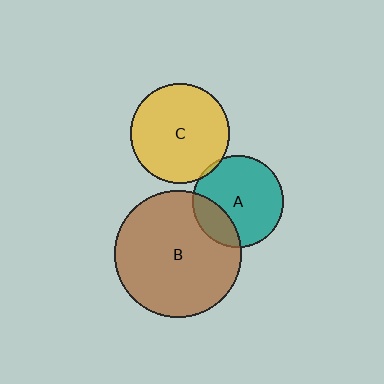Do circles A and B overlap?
Yes.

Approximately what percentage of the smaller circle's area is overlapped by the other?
Approximately 25%.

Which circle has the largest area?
Circle B (brown).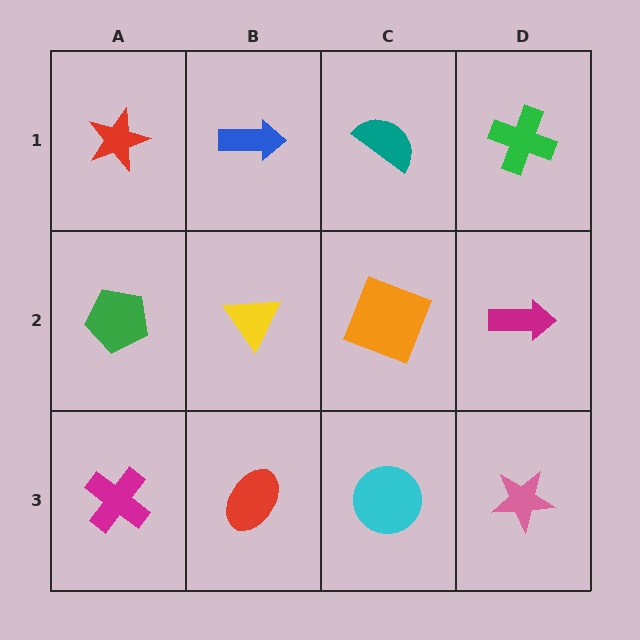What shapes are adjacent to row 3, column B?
A yellow triangle (row 2, column B), a magenta cross (row 3, column A), a cyan circle (row 3, column C).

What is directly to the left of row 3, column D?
A cyan circle.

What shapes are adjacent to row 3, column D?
A magenta arrow (row 2, column D), a cyan circle (row 3, column C).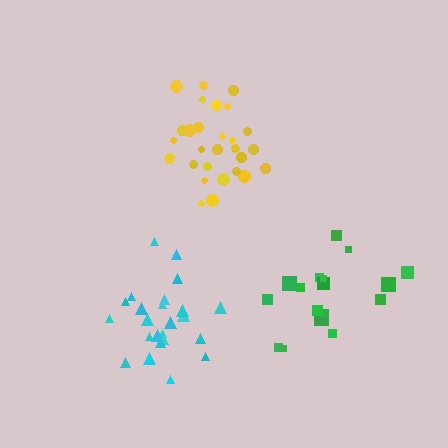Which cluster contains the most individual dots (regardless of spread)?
Yellow (28).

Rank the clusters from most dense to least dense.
yellow, cyan, green.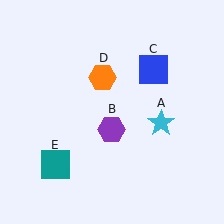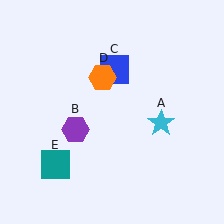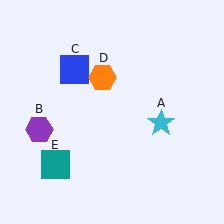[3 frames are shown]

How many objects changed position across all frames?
2 objects changed position: purple hexagon (object B), blue square (object C).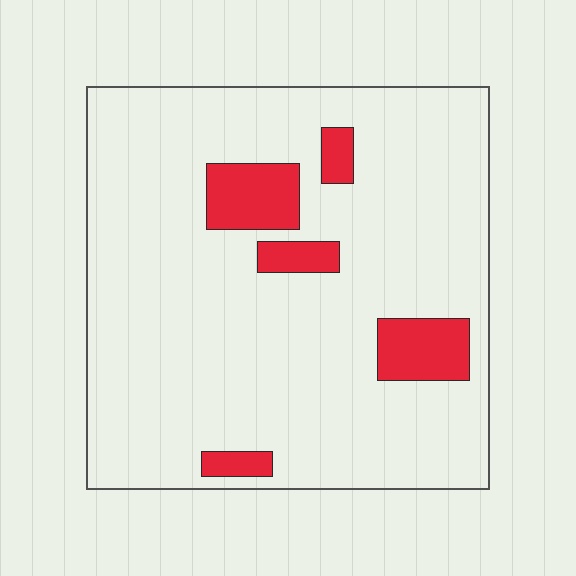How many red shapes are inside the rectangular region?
5.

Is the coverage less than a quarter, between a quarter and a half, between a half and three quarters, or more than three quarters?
Less than a quarter.